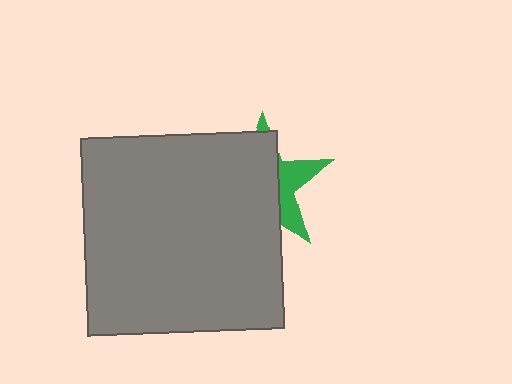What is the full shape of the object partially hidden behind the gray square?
The partially hidden object is a green star.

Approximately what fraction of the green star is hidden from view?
Roughly 67% of the green star is hidden behind the gray square.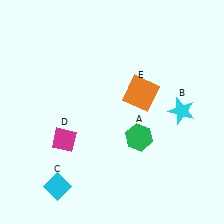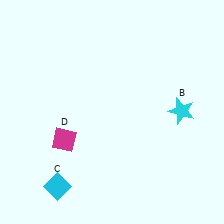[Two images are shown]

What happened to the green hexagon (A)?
The green hexagon (A) was removed in Image 2. It was in the bottom-right area of Image 1.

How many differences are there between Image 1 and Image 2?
There are 2 differences between the two images.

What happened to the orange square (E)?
The orange square (E) was removed in Image 2. It was in the top-right area of Image 1.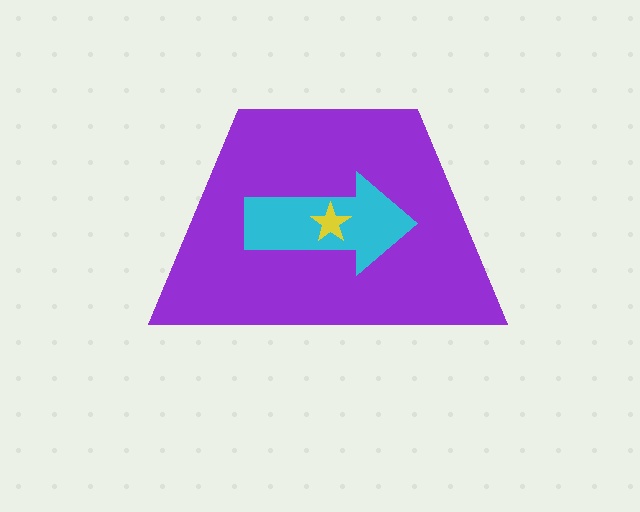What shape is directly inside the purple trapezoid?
The cyan arrow.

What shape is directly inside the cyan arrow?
The yellow star.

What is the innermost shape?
The yellow star.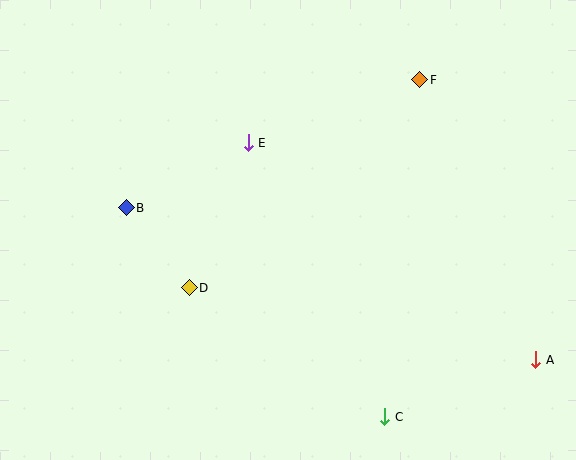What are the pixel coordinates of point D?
Point D is at (189, 288).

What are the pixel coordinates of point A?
Point A is at (536, 360).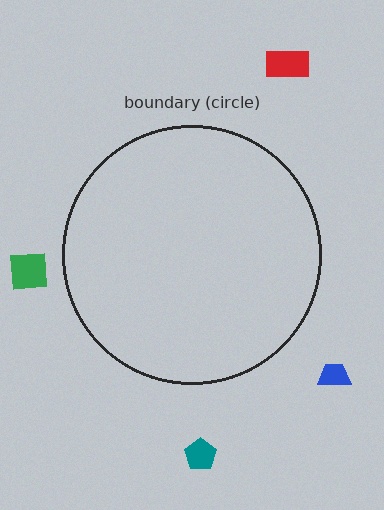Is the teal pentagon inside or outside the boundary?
Outside.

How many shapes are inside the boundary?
0 inside, 4 outside.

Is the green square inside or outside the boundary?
Outside.